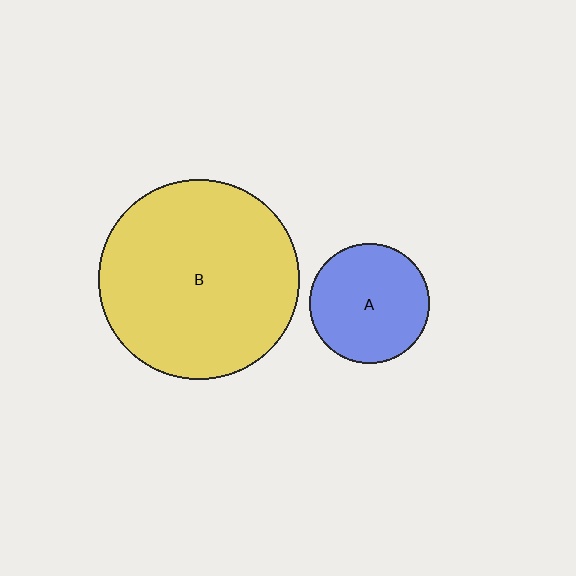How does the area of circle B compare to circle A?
Approximately 2.8 times.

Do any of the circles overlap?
No, none of the circles overlap.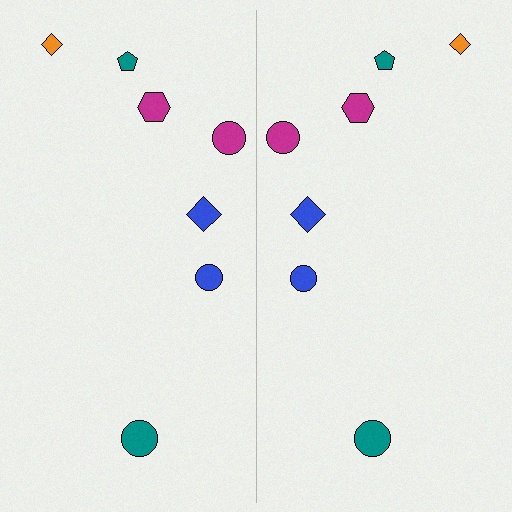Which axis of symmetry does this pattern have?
The pattern has a vertical axis of symmetry running through the center of the image.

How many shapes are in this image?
There are 14 shapes in this image.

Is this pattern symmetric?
Yes, this pattern has bilateral (reflection) symmetry.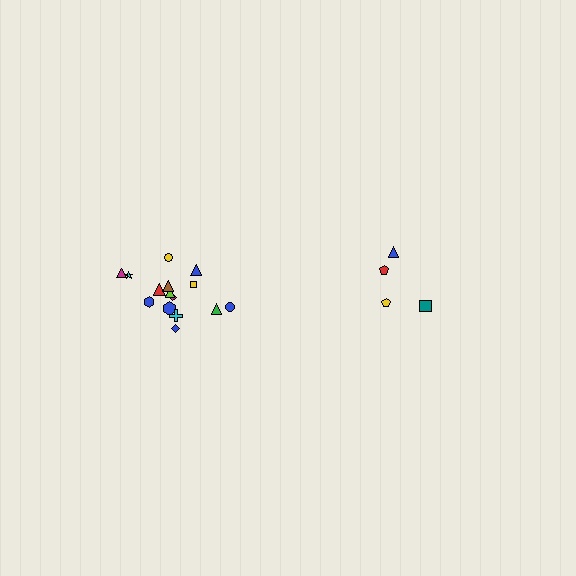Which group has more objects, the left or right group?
The left group.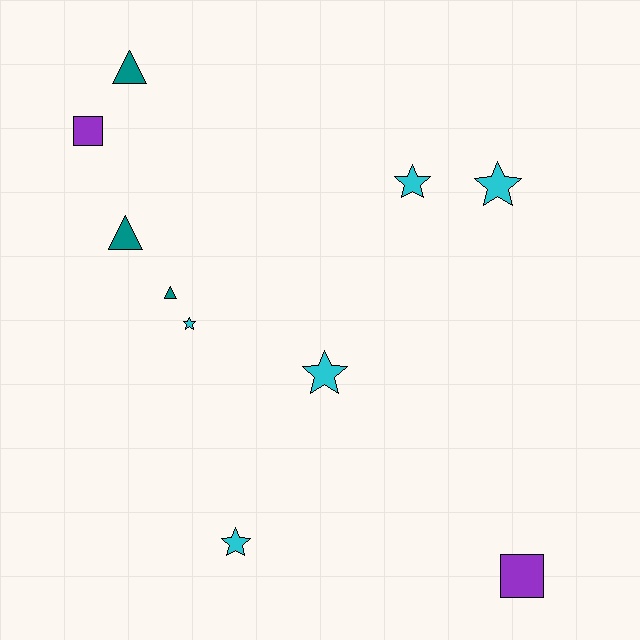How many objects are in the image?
There are 10 objects.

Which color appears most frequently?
Cyan, with 5 objects.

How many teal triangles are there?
There are 3 teal triangles.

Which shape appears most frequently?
Star, with 5 objects.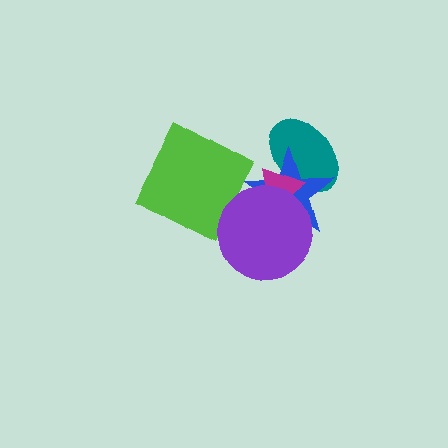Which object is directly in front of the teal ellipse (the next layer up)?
The blue star is directly in front of the teal ellipse.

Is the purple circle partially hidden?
No, no other shape covers it.